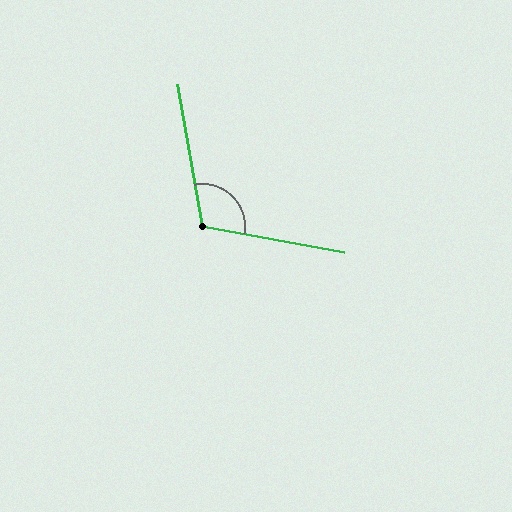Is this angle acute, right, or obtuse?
It is obtuse.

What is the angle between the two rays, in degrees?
Approximately 110 degrees.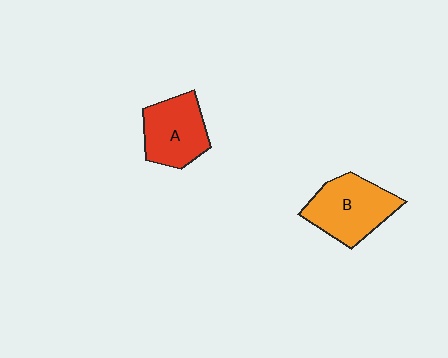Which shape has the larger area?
Shape B (orange).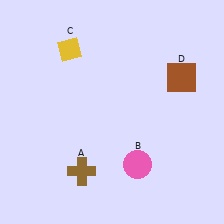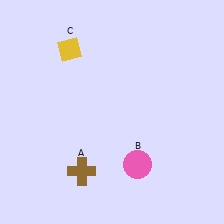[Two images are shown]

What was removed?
The brown square (D) was removed in Image 2.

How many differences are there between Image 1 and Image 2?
There is 1 difference between the two images.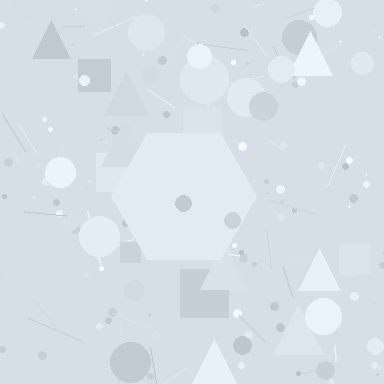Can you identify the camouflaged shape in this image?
The camouflaged shape is a hexagon.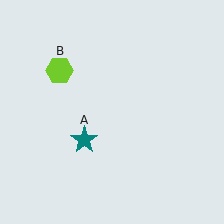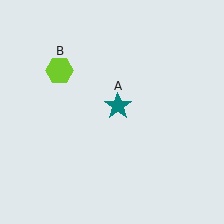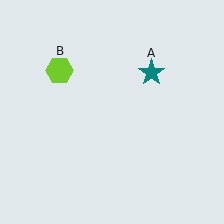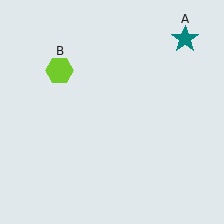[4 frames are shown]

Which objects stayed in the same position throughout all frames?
Lime hexagon (object B) remained stationary.